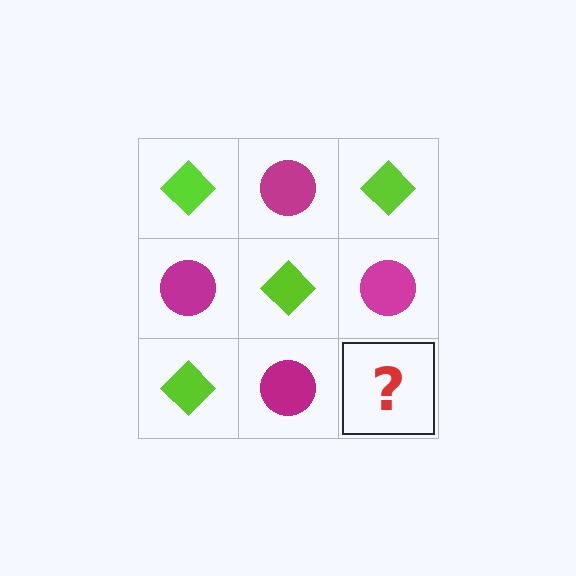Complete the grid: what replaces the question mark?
The question mark should be replaced with a lime diamond.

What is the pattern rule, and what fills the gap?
The rule is that it alternates lime diamond and magenta circle in a checkerboard pattern. The gap should be filled with a lime diamond.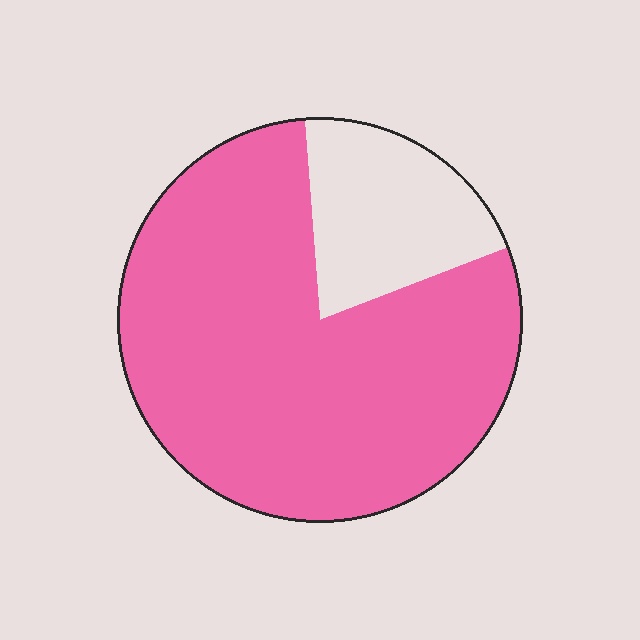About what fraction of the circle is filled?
About four fifths (4/5).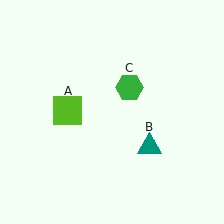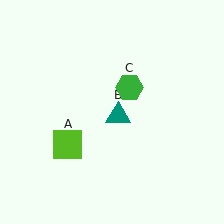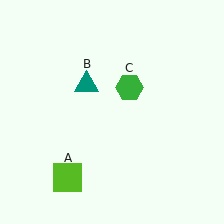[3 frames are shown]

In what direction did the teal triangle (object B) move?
The teal triangle (object B) moved up and to the left.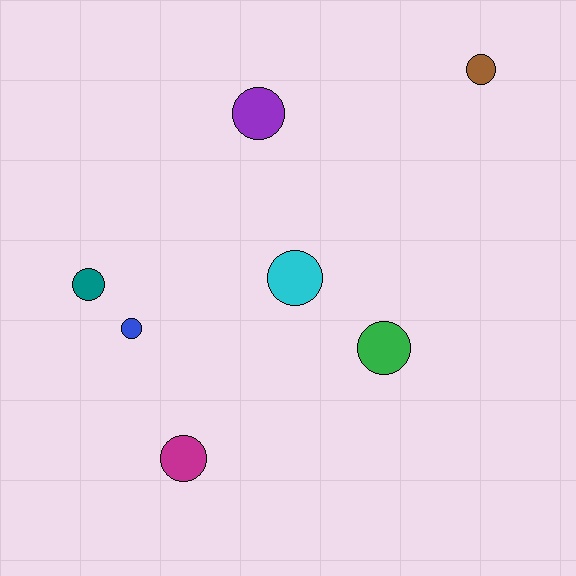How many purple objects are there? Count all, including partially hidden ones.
There is 1 purple object.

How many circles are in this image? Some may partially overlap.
There are 7 circles.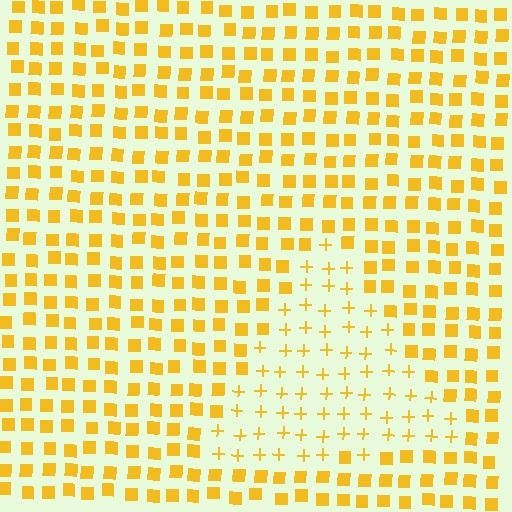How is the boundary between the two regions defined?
The boundary is defined by a change in element shape: plus signs inside vs. squares outside. All elements share the same color and spacing.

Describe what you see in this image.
The image is filled with small yellow elements arranged in a uniform grid. A triangle-shaped region contains plus signs, while the surrounding area contains squares. The boundary is defined purely by the change in element shape.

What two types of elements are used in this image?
The image uses plus signs inside the triangle region and squares outside it.